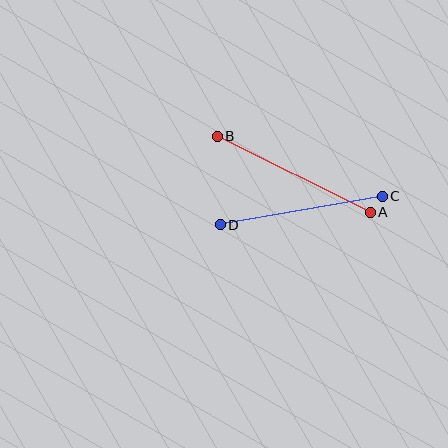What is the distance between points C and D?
The distance is approximately 165 pixels.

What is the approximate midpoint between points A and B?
The midpoint is at approximately (294, 174) pixels.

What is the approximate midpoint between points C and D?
The midpoint is at approximately (301, 210) pixels.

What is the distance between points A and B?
The distance is approximately 171 pixels.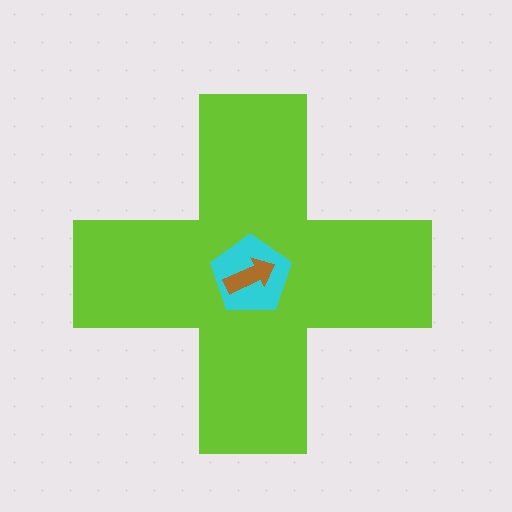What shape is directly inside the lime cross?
The cyan pentagon.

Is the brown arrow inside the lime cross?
Yes.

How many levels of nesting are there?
3.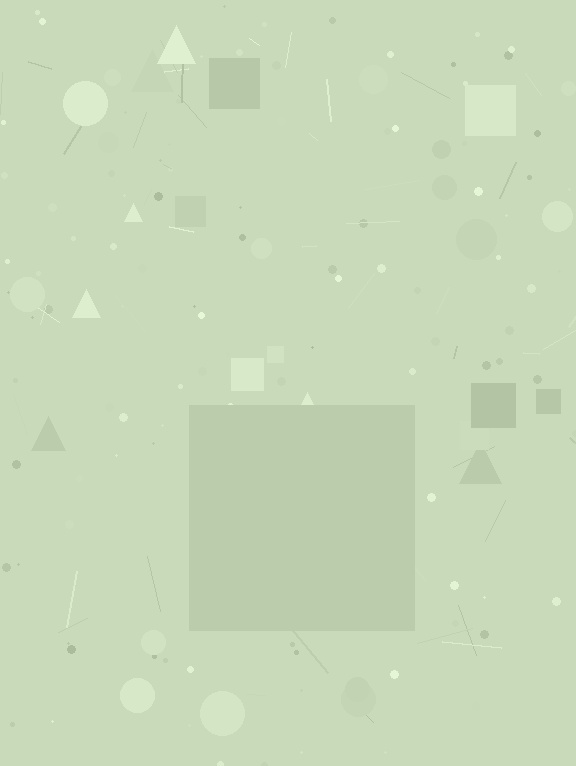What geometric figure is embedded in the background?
A square is embedded in the background.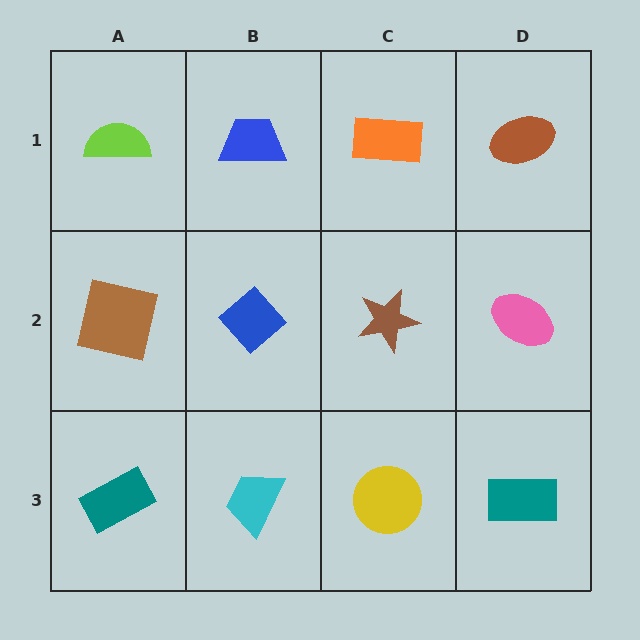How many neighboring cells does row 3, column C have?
3.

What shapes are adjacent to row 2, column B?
A blue trapezoid (row 1, column B), a cyan trapezoid (row 3, column B), a brown square (row 2, column A), a brown star (row 2, column C).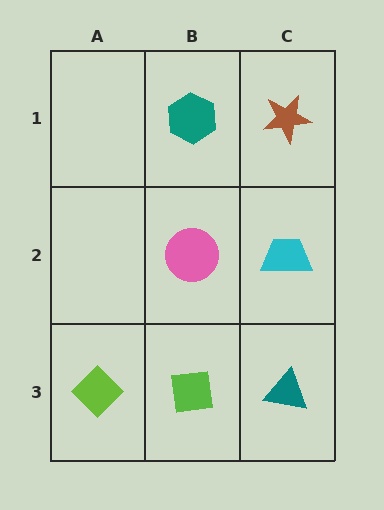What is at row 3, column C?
A teal triangle.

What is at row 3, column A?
A lime diamond.